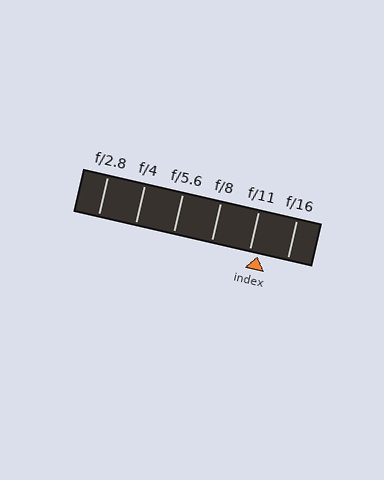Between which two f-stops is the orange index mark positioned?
The index mark is between f/11 and f/16.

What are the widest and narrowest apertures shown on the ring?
The widest aperture shown is f/2.8 and the narrowest is f/16.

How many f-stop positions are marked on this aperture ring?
There are 6 f-stop positions marked.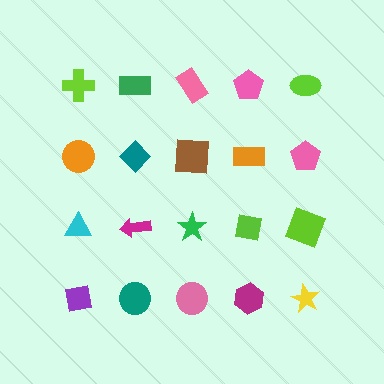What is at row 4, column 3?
A pink circle.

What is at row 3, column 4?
A lime square.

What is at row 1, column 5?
A lime ellipse.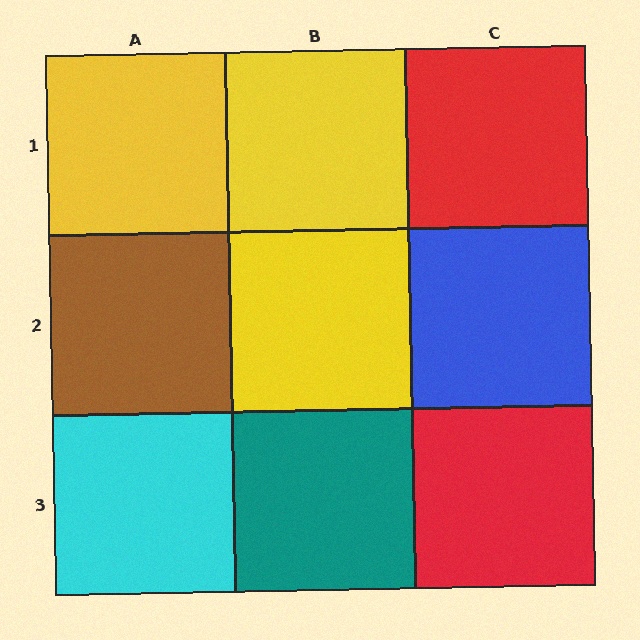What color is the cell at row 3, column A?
Cyan.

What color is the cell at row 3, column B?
Teal.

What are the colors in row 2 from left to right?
Brown, yellow, blue.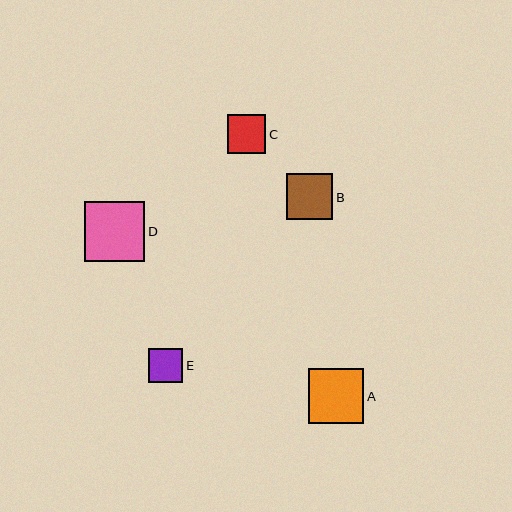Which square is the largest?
Square D is the largest with a size of approximately 60 pixels.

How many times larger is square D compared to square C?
Square D is approximately 1.6 times the size of square C.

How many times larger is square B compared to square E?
Square B is approximately 1.3 times the size of square E.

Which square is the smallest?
Square E is the smallest with a size of approximately 35 pixels.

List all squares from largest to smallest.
From largest to smallest: D, A, B, C, E.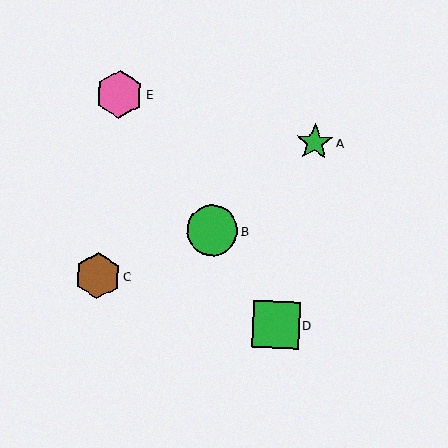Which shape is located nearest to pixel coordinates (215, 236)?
The green circle (labeled B) at (212, 231) is nearest to that location.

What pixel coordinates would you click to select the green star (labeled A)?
Click at (315, 142) to select the green star A.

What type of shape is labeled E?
Shape E is a pink hexagon.